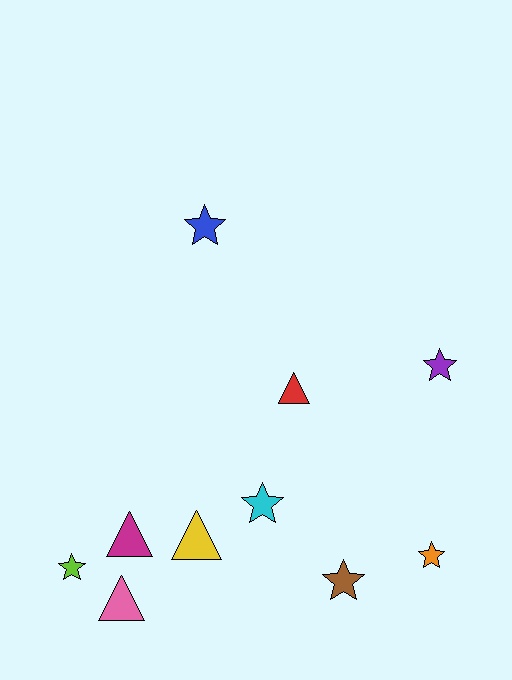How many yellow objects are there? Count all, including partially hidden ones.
There is 1 yellow object.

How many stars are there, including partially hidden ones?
There are 6 stars.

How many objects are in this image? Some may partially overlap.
There are 10 objects.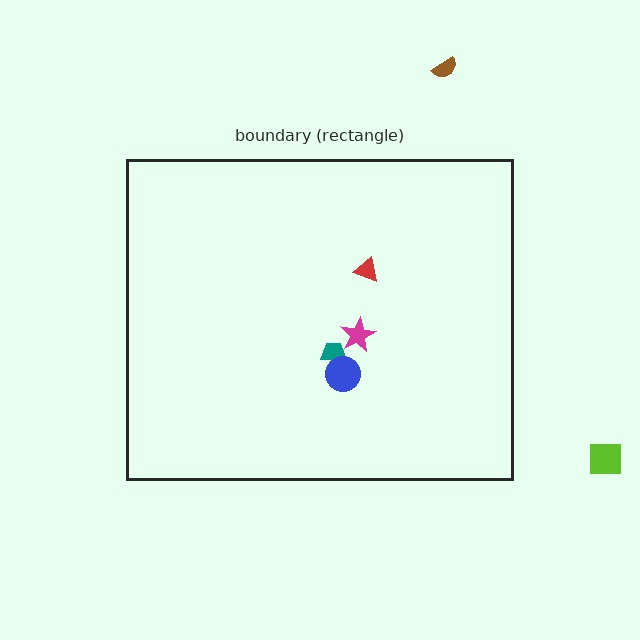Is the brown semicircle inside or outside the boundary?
Outside.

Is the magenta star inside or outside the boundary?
Inside.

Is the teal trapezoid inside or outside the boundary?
Inside.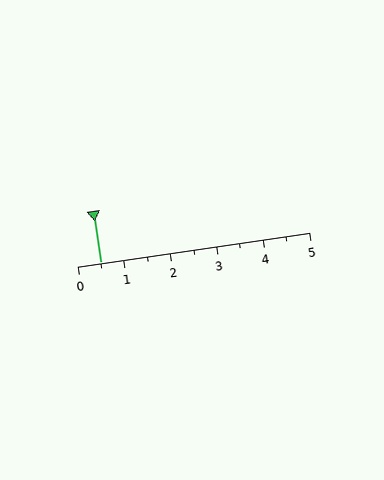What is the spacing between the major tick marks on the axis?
The major ticks are spaced 1 apart.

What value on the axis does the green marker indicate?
The marker indicates approximately 0.5.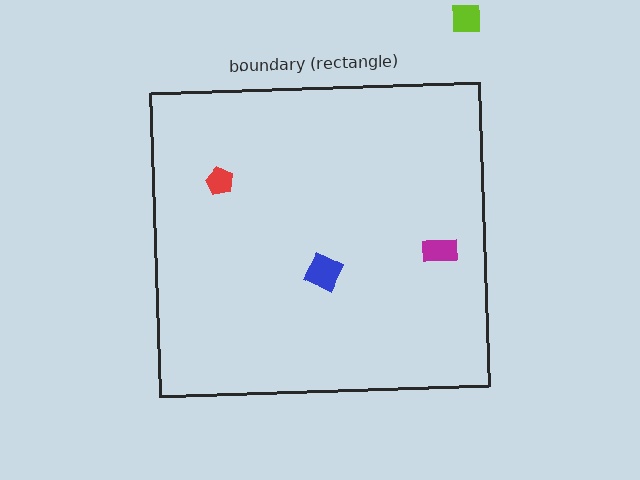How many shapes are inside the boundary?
3 inside, 1 outside.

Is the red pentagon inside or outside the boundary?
Inside.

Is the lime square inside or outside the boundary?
Outside.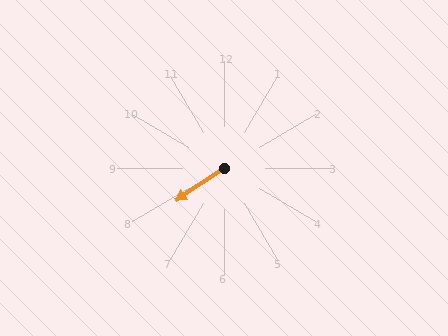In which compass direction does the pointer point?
Southwest.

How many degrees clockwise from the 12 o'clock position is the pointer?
Approximately 236 degrees.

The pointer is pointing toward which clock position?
Roughly 8 o'clock.